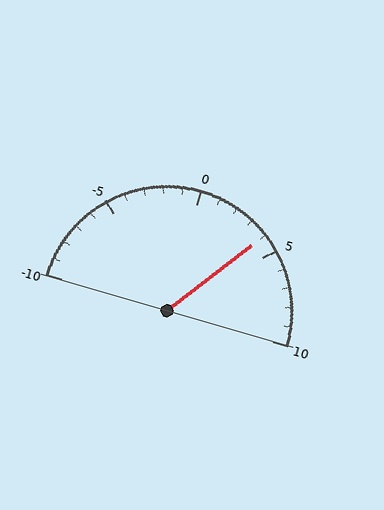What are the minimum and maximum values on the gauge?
The gauge ranges from -10 to 10.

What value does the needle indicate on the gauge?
The needle indicates approximately 4.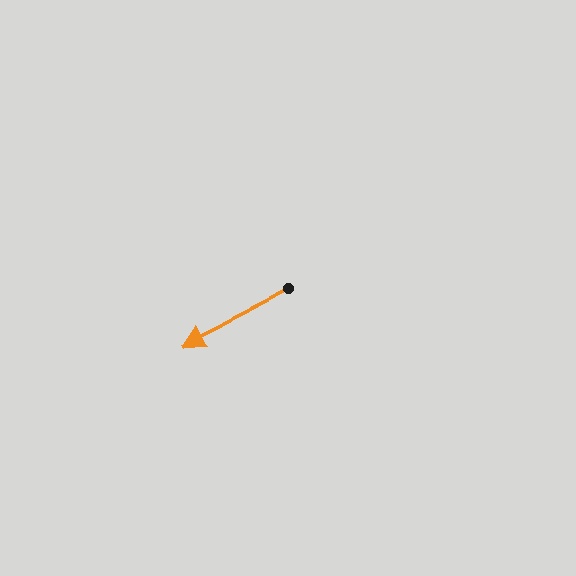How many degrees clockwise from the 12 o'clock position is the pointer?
Approximately 242 degrees.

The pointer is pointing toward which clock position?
Roughly 8 o'clock.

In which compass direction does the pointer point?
Southwest.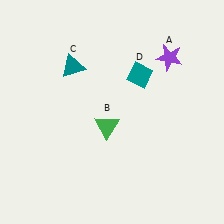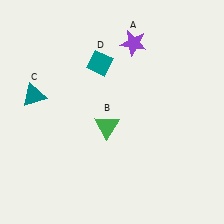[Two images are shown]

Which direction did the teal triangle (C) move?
The teal triangle (C) moved left.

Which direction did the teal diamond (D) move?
The teal diamond (D) moved left.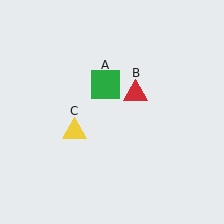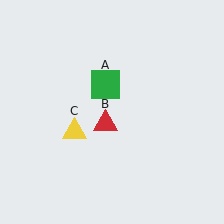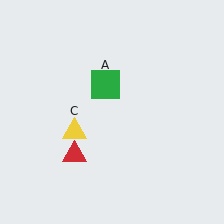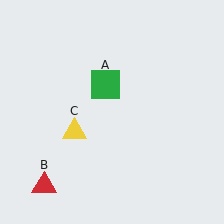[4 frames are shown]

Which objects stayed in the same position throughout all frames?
Green square (object A) and yellow triangle (object C) remained stationary.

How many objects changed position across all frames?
1 object changed position: red triangle (object B).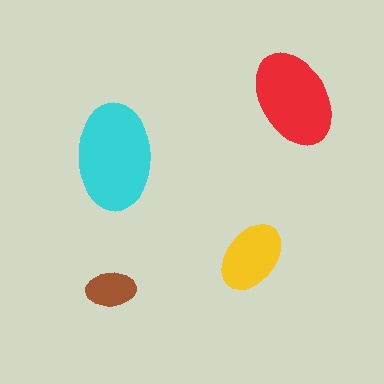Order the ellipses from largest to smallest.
the cyan one, the red one, the yellow one, the brown one.